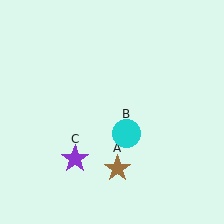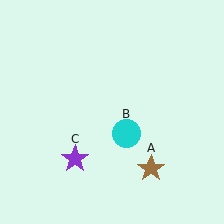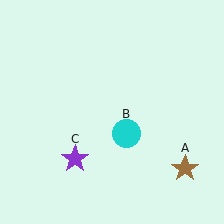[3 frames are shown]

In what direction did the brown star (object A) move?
The brown star (object A) moved right.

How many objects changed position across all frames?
1 object changed position: brown star (object A).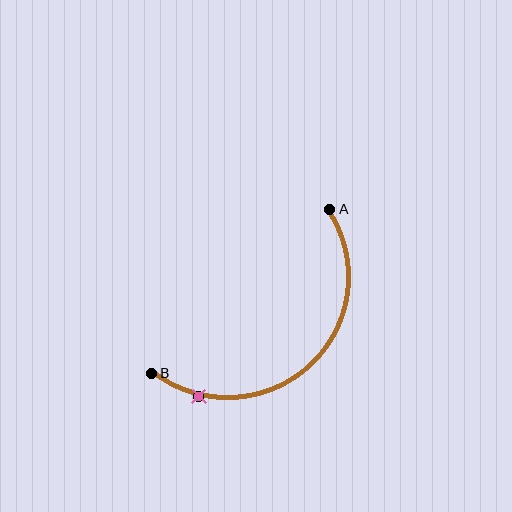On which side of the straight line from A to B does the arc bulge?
The arc bulges below and to the right of the straight line connecting A and B.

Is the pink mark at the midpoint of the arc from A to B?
No. The pink mark lies on the arc but is closer to endpoint B. The arc midpoint would be at the point on the curve equidistant along the arc from both A and B.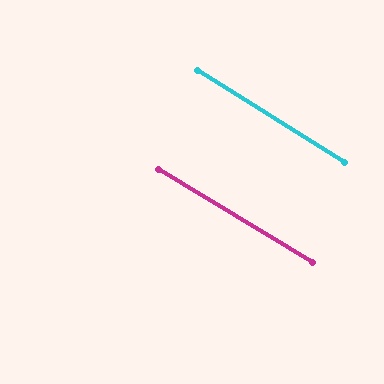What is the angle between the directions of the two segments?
Approximately 1 degree.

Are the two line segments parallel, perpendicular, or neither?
Parallel — their directions differ by only 0.5°.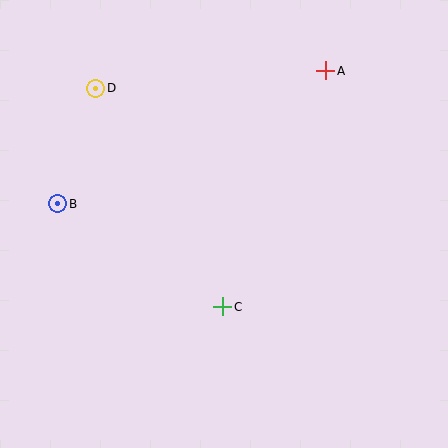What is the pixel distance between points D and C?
The distance between D and C is 253 pixels.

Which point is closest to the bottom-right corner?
Point C is closest to the bottom-right corner.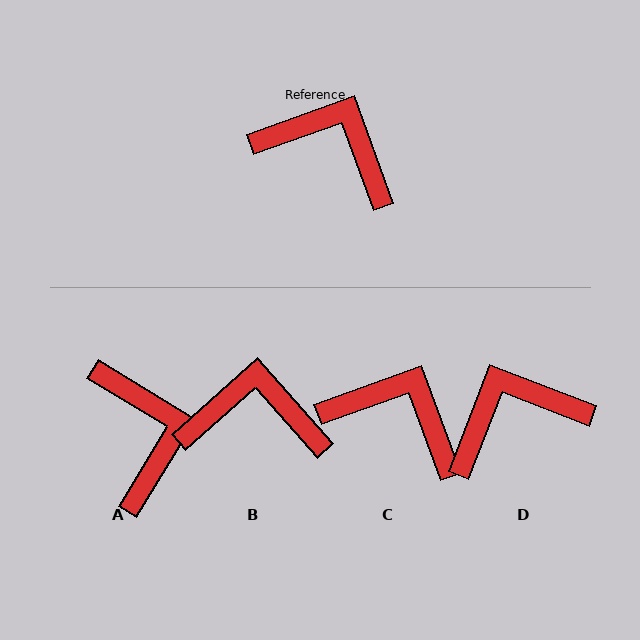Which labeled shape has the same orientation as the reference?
C.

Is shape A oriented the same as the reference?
No, it is off by about 51 degrees.